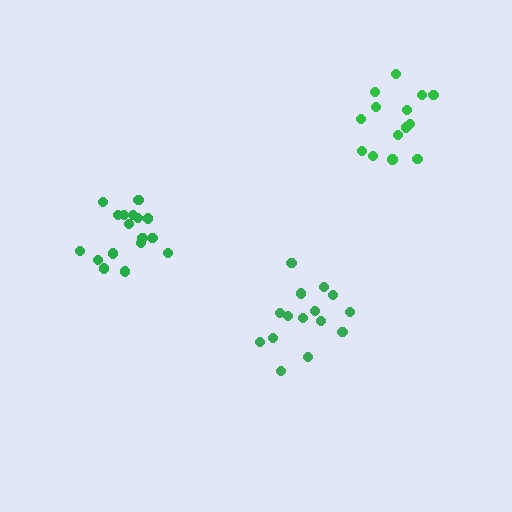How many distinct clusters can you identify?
There are 3 distinct clusters.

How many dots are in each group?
Group 1: 17 dots, Group 2: 15 dots, Group 3: 14 dots (46 total).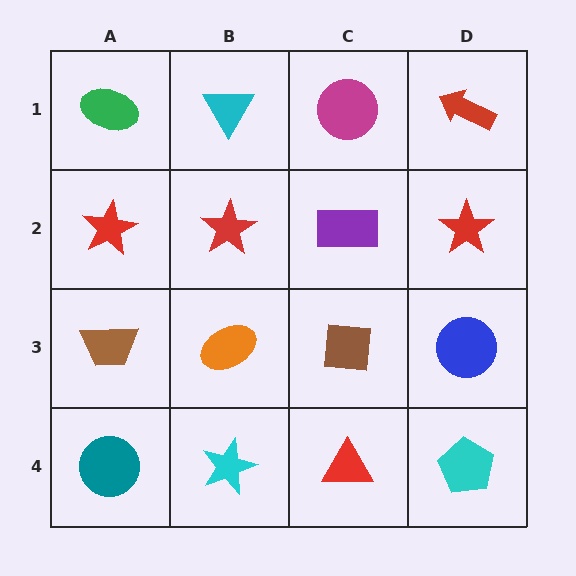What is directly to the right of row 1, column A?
A cyan triangle.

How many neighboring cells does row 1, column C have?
3.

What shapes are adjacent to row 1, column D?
A red star (row 2, column D), a magenta circle (row 1, column C).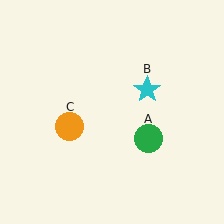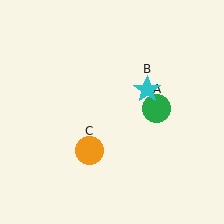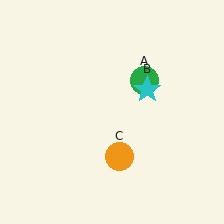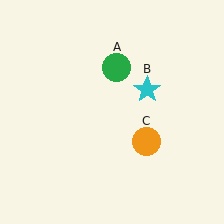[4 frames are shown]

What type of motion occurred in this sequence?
The green circle (object A), orange circle (object C) rotated counterclockwise around the center of the scene.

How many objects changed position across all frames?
2 objects changed position: green circle (object A), orange circle (object C).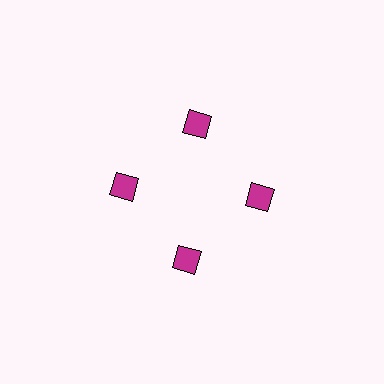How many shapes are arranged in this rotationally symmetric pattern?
There are 4 shapes, arranged in 4 groups of 1.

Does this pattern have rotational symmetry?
Yes, this pattern has 4-fold rotational symmetry. It looks the same after rotating 90 degrees around the center.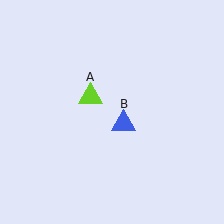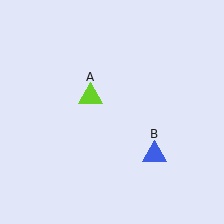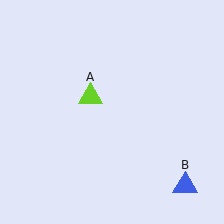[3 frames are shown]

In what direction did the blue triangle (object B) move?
The blue triangle (object B) moved down and to the right.